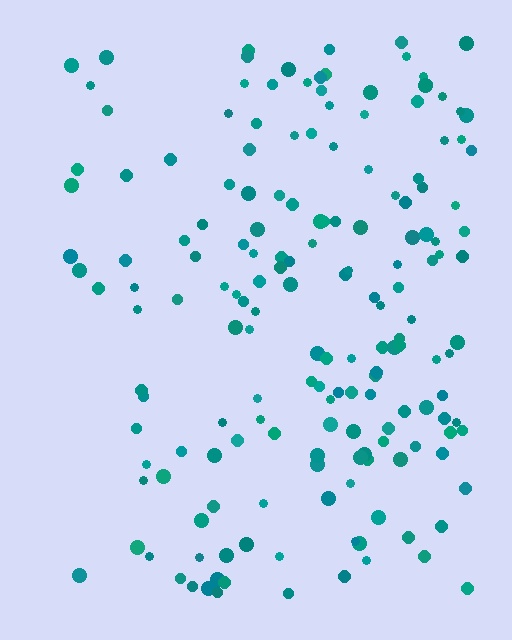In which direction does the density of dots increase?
From left to right, with the right side densest.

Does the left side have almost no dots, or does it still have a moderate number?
Still a moderate number, just noticeably fewer than the right.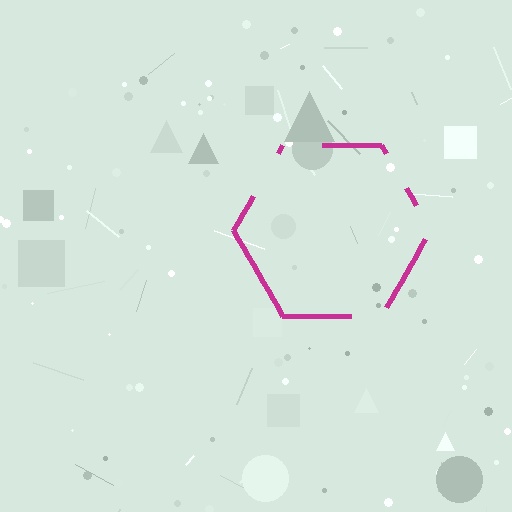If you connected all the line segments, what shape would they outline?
They would outline a hexagon.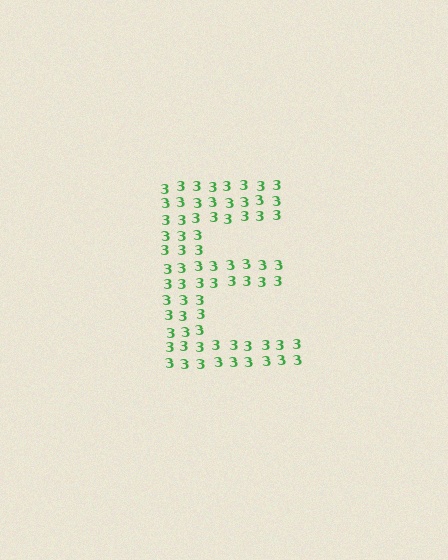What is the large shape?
The large shape is the letter E.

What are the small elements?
The small elements are digit 3's.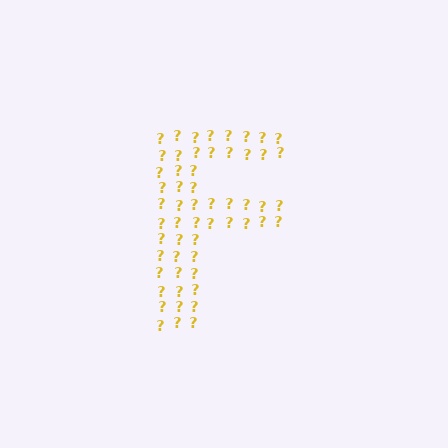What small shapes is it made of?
It is made of small question marks.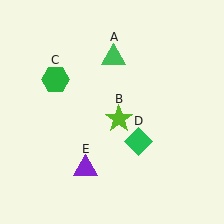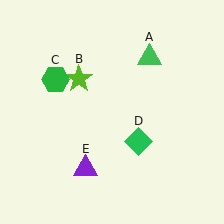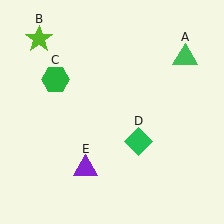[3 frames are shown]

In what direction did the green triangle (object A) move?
The green triangle (object A) moved right.